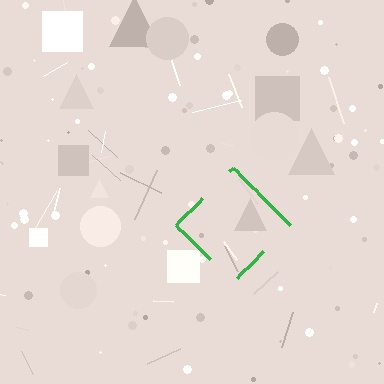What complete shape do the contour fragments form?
The contour fragments form a diamond.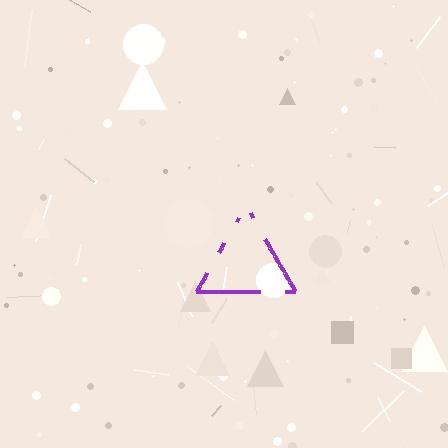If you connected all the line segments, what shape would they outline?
They would outline a triangle.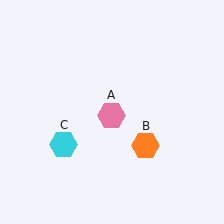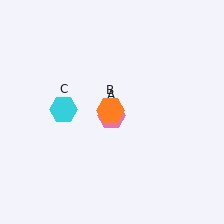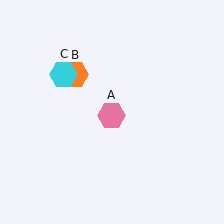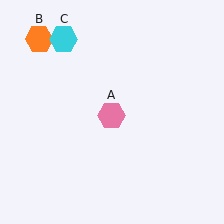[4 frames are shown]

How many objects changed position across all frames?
2 objects changed position: orange hexagon (object B), cyan hexagon (object C).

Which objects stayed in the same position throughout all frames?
Pink hexagon (object A) remained stationary.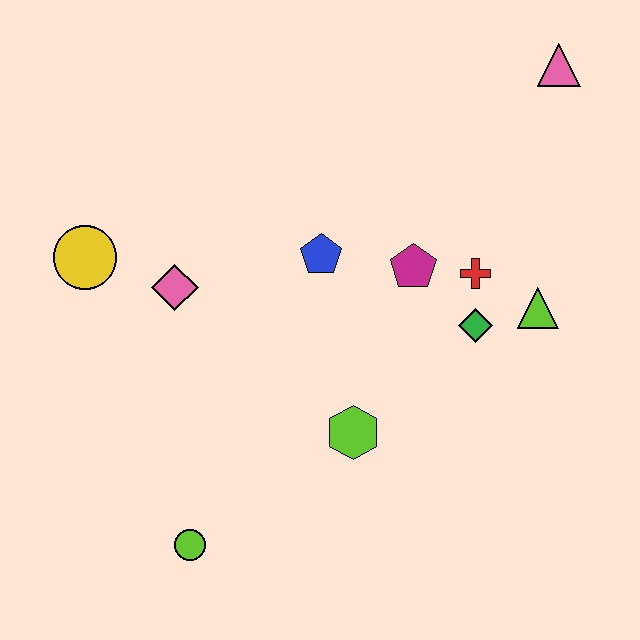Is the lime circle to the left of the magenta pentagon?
Yes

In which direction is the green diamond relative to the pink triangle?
The green diamond is below the pink triangle.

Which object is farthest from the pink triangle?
The lime circle is farthest from the pink triangle.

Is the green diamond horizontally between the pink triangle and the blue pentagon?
Yes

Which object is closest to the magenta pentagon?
The red cross is closest to the magenta pentagon.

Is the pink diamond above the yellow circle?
No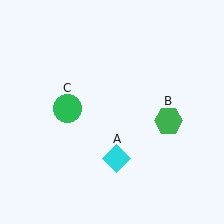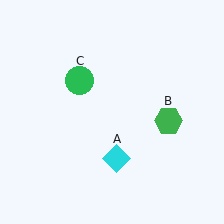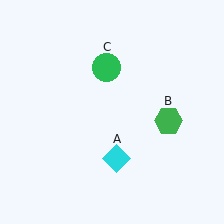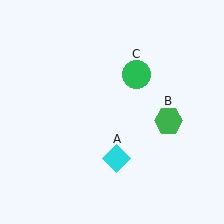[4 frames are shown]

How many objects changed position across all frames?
1 object changed position: green circle (object C).